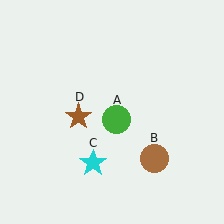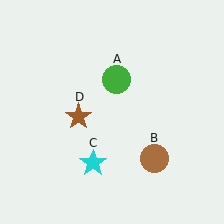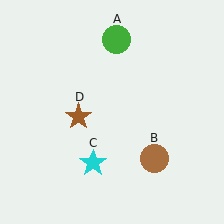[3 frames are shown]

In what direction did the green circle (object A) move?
The green circle (object A) moved up.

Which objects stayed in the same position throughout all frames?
Brown circle (object B) and cyan star (object C) and brown star (object D) remained stationary.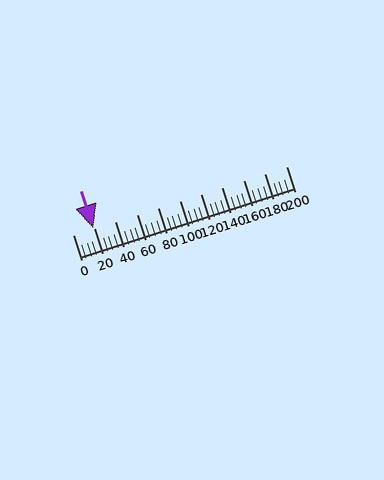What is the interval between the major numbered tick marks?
The major tick marks are spaced 20 units apart.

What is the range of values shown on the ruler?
The ruler shows values from 0 to 200.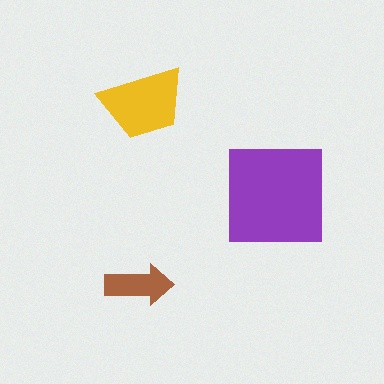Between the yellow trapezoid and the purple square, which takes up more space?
The purple square.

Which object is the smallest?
The brown arrow.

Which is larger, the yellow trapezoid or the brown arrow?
The yellow trapezoid.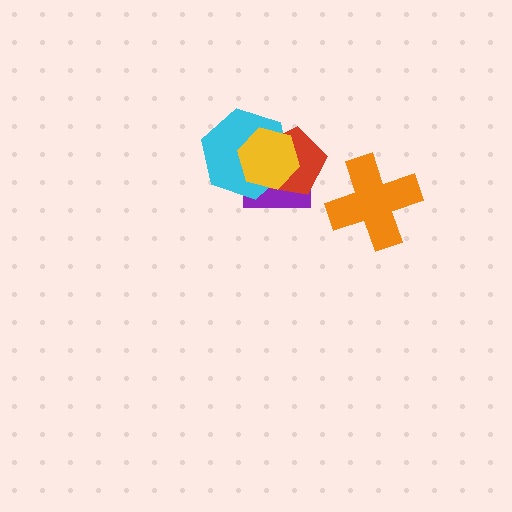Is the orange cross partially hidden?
No, no other shape covers it.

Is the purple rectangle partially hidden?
Yes, it is partially covered by another shape.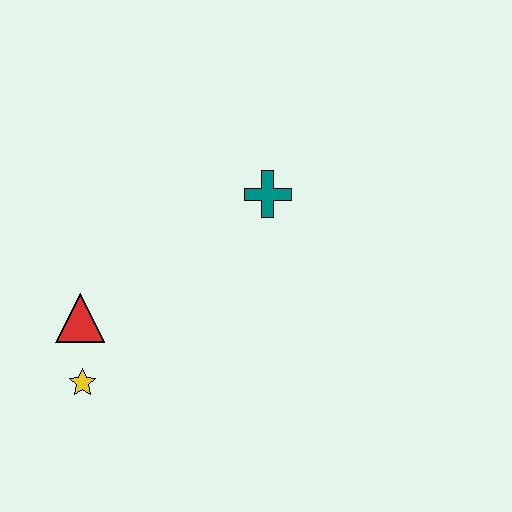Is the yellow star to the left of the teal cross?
Yes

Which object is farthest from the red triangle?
The teal cross is farthest from the red triangle.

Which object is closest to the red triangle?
The yellow star is closest to the red triangle.